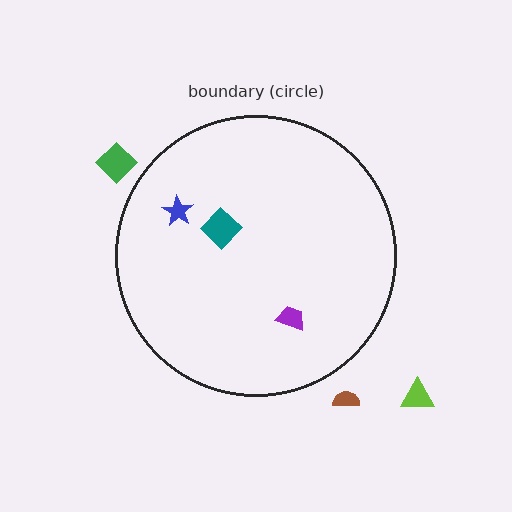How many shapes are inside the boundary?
3 inside, 3 outside.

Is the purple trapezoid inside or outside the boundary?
Inside.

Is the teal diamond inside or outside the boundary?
Inside.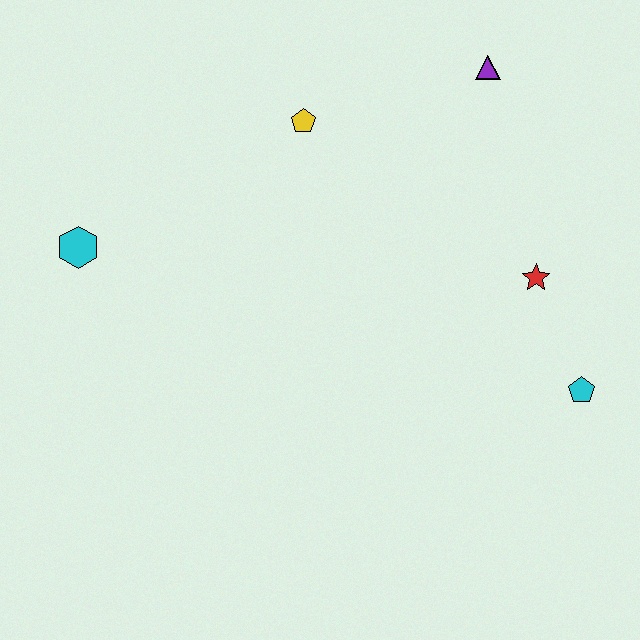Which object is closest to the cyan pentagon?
The red star is closest to the cyan pentagon.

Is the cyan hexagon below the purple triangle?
Yes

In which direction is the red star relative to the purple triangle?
The red star is below the purple triangle.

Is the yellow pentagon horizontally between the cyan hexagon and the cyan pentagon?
Yes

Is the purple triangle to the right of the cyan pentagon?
No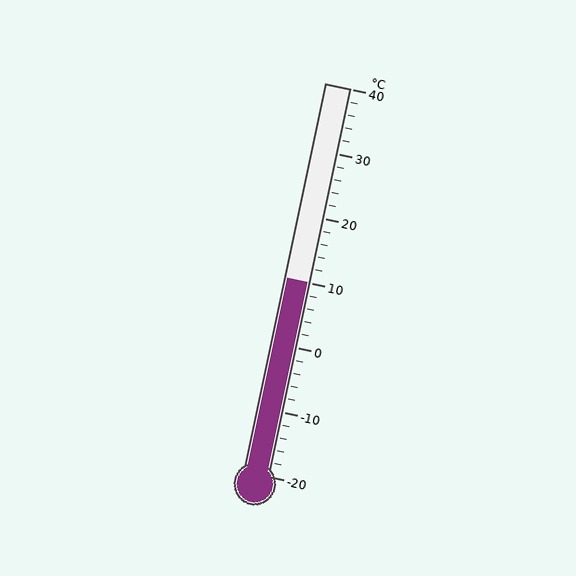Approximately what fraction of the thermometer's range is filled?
The thermometer is filled to approximately 50% of its range.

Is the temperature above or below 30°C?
The temperature is below 30°C.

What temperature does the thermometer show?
The thermometer shows approximately 10°C.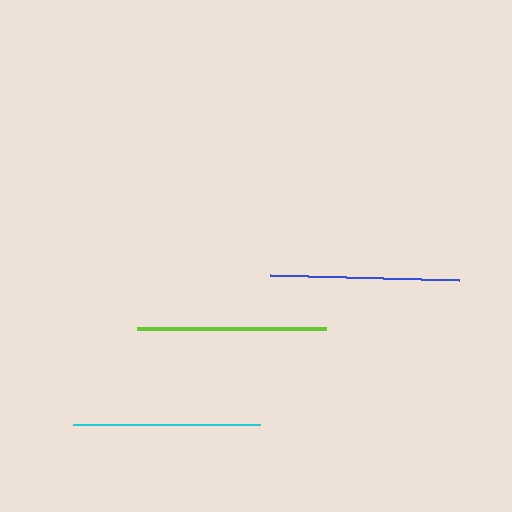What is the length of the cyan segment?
The cyan segment is approximately 187 pixels long.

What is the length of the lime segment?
The lime segment is approximately 188 pixels long.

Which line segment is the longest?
The blue line is the longest at approximately 190 pixels.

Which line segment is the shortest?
The cyan line is the shortest at approximately 187 pixels.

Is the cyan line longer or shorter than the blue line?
The blue line is longer than the cyan line.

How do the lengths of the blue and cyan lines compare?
The blue and cyan lines are approximately the same length.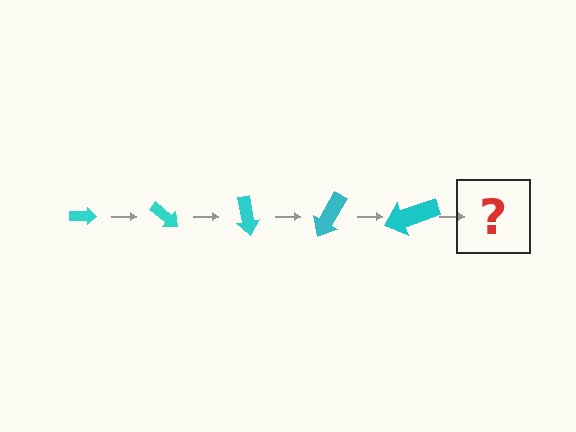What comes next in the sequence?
The next element should be an arrow, larger than the previous one and rotated 200 degrees from the start.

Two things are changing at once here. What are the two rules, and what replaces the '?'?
The two rules are that the arrow grows larger each step and it rotates 40 degrees each step. The '?' should be an arrow, larger than the previous one and rotated 200 degrees from the start.